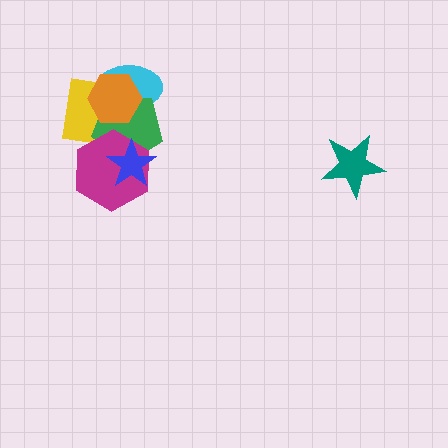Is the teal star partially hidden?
No, no other shape covers it.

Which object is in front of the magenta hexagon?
The blue star is in front of the magenta hexagon.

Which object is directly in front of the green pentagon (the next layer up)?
The orange hexagon is directly in front of the green pentagon.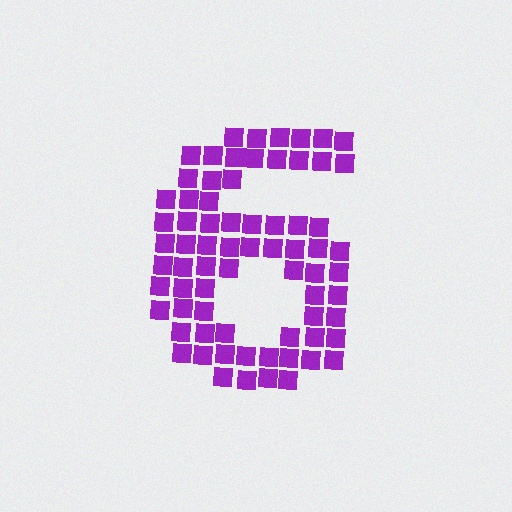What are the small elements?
The small elements are squares.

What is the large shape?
The large shape is the digit 6.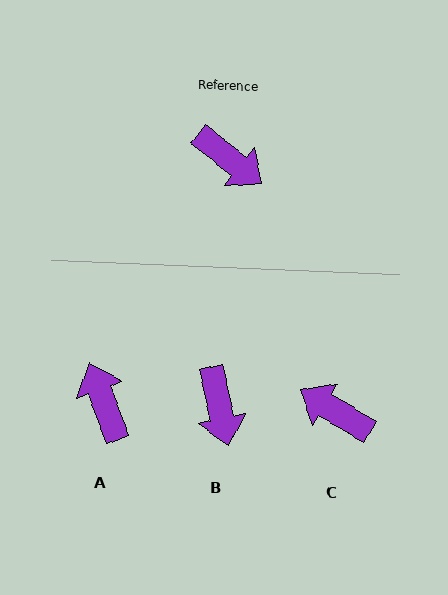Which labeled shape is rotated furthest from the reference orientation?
C, about 172 degrees away.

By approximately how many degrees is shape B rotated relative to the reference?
Approximately 39 degrees clockwise.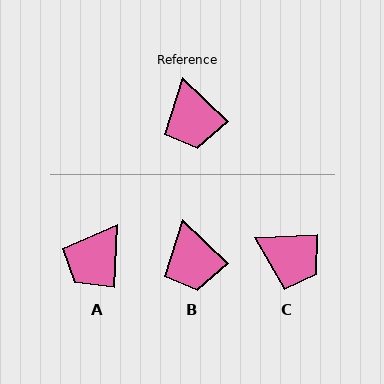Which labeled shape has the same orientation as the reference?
B.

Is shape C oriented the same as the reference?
No, it is off by about 47 degrees.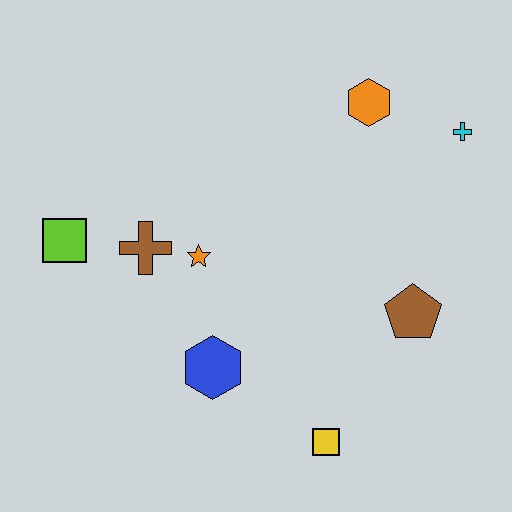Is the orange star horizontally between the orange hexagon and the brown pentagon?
No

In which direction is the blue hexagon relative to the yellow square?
The blue hexagon is to the left of the yellow square.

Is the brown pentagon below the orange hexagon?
Yes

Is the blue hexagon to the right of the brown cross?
Yes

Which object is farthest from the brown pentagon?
The lime square is farthest from the brown pentagon.